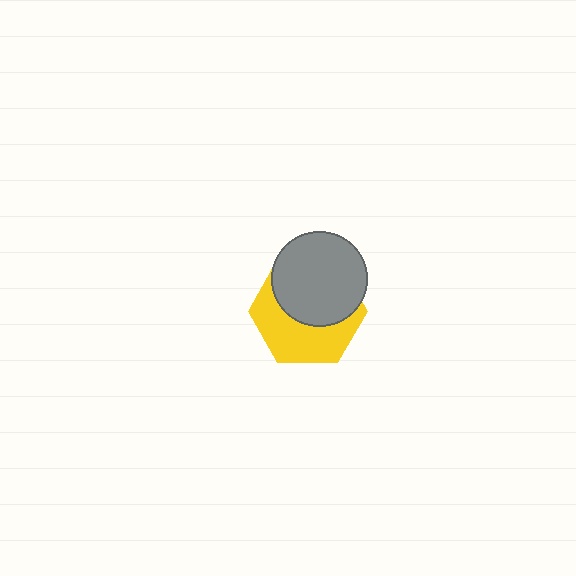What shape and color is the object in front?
The object in front is a gray circle.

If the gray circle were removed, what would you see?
You would see the complete yellow hexagon.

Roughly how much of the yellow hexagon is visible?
About half of it is visible (roughly 49%).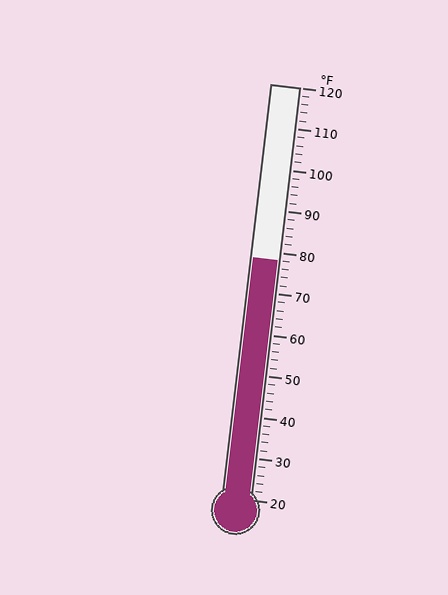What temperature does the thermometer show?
The thermometer shows approximately 78°F.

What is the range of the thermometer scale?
The thermometer scale ranges from 20°F to 120°F.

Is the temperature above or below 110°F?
The temperature is below 110°F.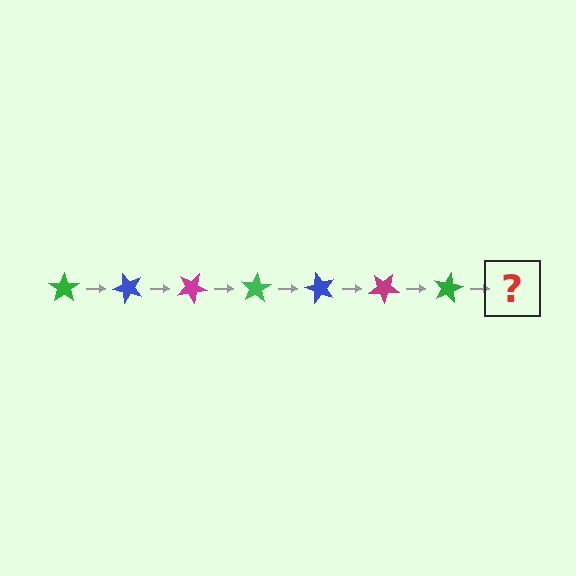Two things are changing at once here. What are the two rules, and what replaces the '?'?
The two rules are that it rotates 50 degrees each step and the color cycles through green, blue, and magenta. The '?' should be a blue star, rotated 350 degrees from the start.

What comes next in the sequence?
The next element should be a blue star, rotated 350 degrees from the start.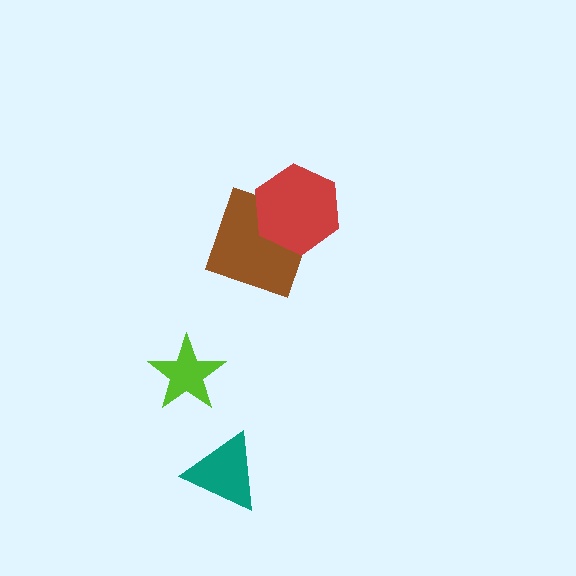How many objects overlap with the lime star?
0 objects overlap with the lime star.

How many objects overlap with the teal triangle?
0 objects overlap with the teal triangle.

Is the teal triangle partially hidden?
No, no other shape covers it.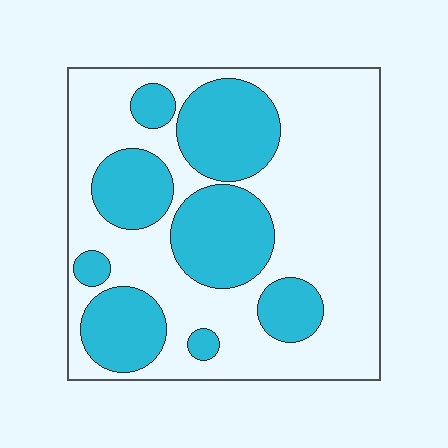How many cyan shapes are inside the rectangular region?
8.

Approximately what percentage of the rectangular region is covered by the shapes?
Approximately 35%.